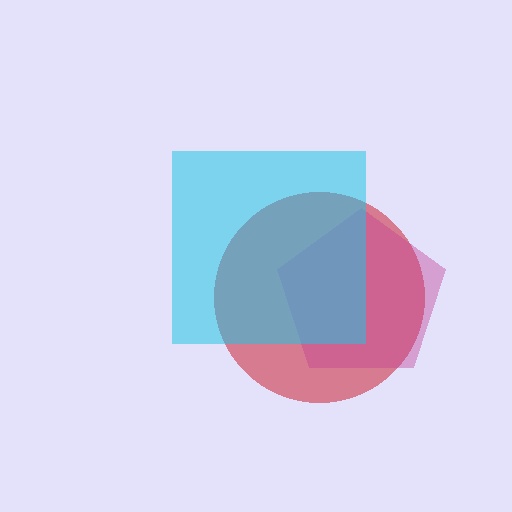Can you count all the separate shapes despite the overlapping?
Yes, there are 3 separate shapes.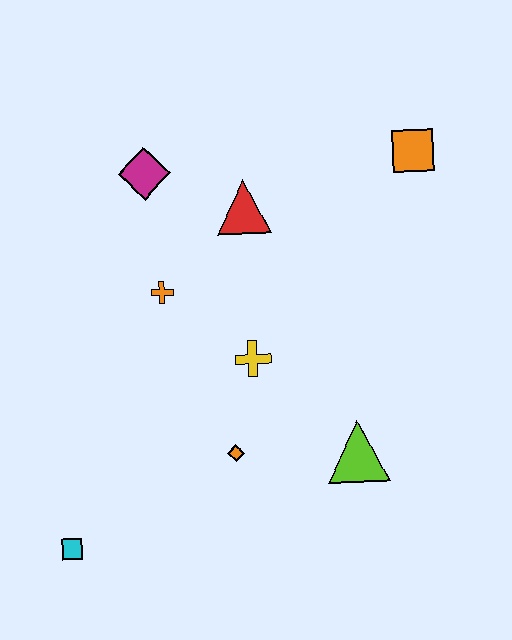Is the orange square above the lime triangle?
Yes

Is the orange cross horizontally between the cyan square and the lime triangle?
Yes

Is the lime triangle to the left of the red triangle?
No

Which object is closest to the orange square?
The red triangle is closest to the orange square.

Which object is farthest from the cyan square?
The orange square is farthest from the cyan square.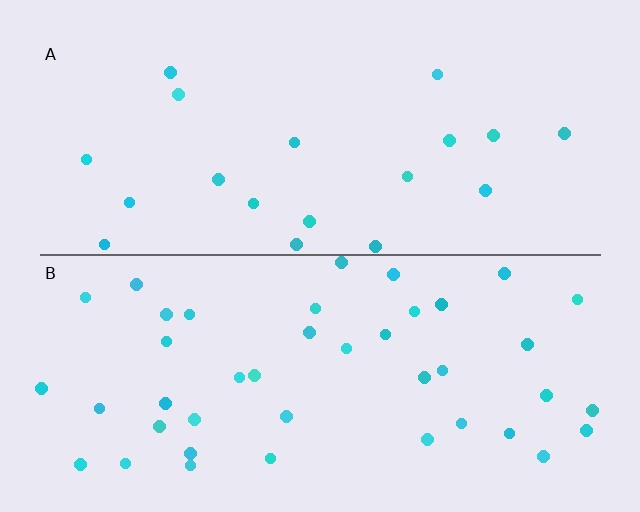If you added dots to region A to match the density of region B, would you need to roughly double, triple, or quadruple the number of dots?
Approximately double.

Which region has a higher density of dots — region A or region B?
B (the bottom).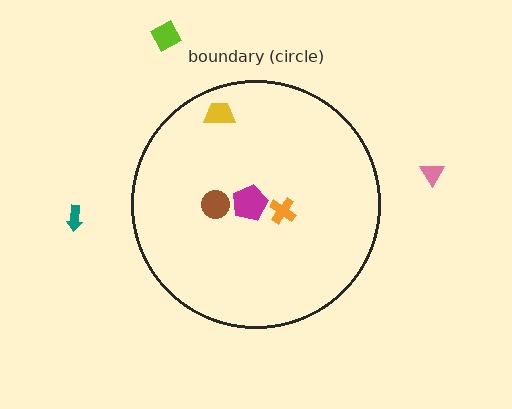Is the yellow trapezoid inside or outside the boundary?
Inside.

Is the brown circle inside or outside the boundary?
Inside.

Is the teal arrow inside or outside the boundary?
Outside.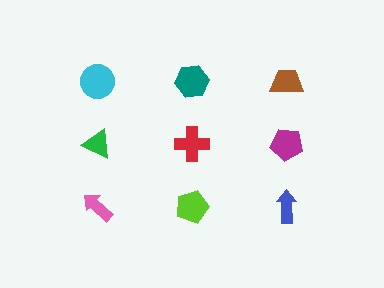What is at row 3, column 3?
A blue arrow.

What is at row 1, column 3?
A brown trapezoid.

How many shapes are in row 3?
3 shapes.